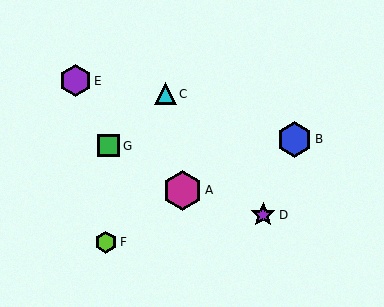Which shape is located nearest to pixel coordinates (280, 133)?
The blue hexagon (labeled B) at (294, 139) is nearest to that location.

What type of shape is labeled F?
Shape F is a lime hexagon.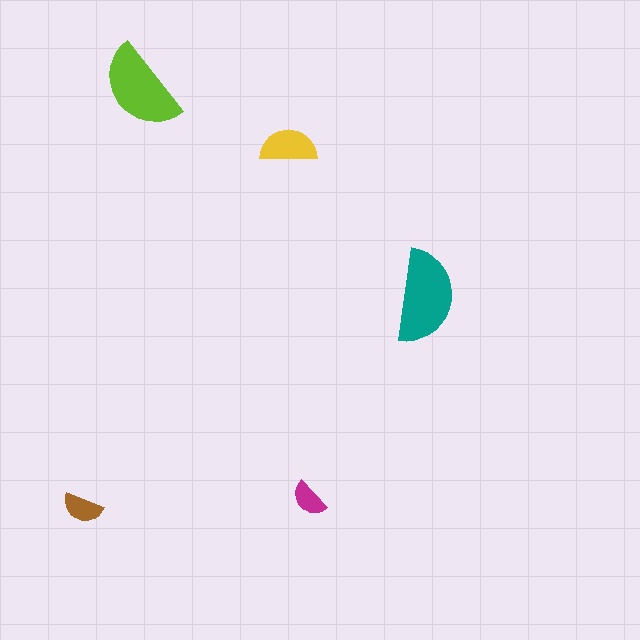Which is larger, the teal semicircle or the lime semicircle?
The teal one.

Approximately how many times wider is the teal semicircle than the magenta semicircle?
About 2.5 times wider.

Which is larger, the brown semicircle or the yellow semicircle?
The yellow one.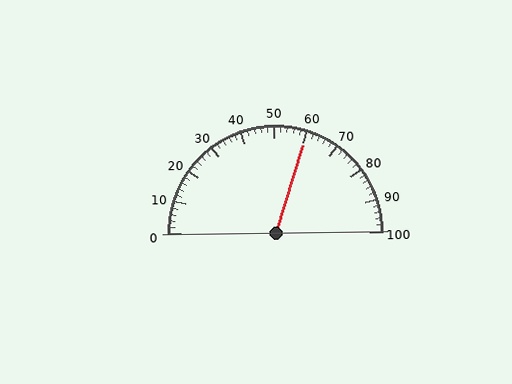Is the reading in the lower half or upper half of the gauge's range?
The reading is in the upper half of the range (0 to 100).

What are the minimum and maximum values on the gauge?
The gauge ranges from 0 to 100.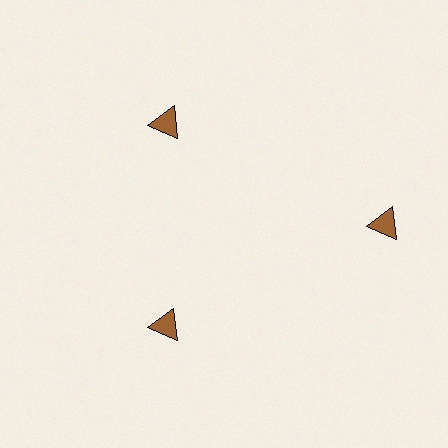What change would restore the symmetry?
The symmetry would be restored by moving it inward, back onto the ring so that all 3 triangles sit at equal angles and equal distance from the center.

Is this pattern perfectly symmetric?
No. The 3 brown triangles are arranged in a ring, but one element near the 3 o'clock position is pushed outward from the center, breaking the 3-fold rotational symmetry.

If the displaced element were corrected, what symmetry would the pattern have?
It would have 3-fold rotational symmetry — the pattern would map onto itself every 120 degrees.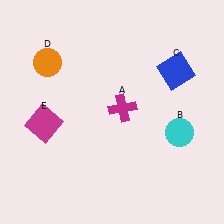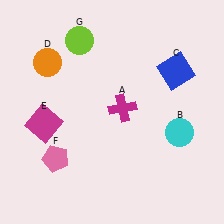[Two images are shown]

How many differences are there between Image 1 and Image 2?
There are 2 differences between the two images.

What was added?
A pink pentagon (F), a lime circle (G) were added in Image 2.